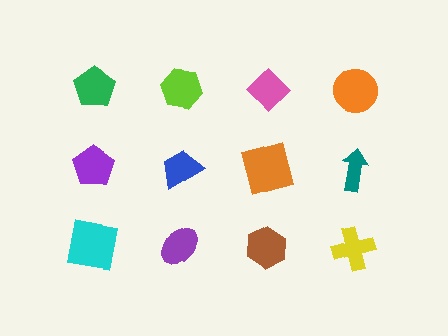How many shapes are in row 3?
4 shapes.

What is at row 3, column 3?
A brown hexagon.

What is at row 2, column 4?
A teal arrow.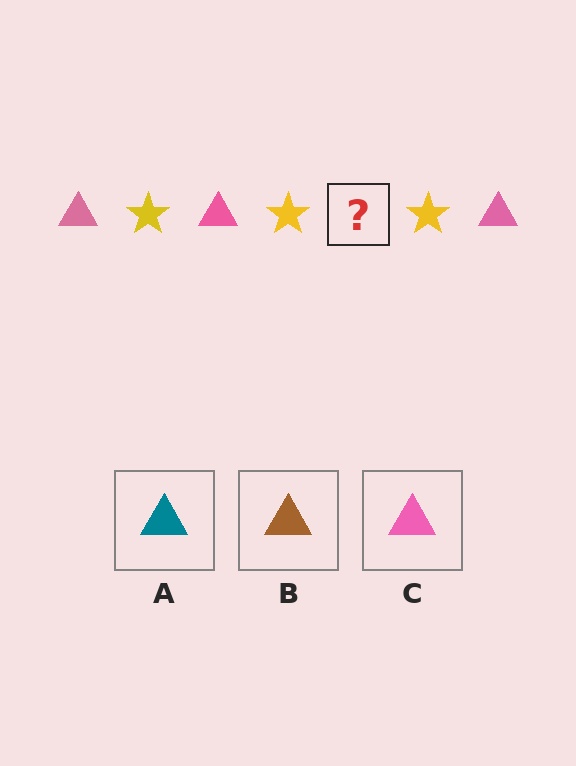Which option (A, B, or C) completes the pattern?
C.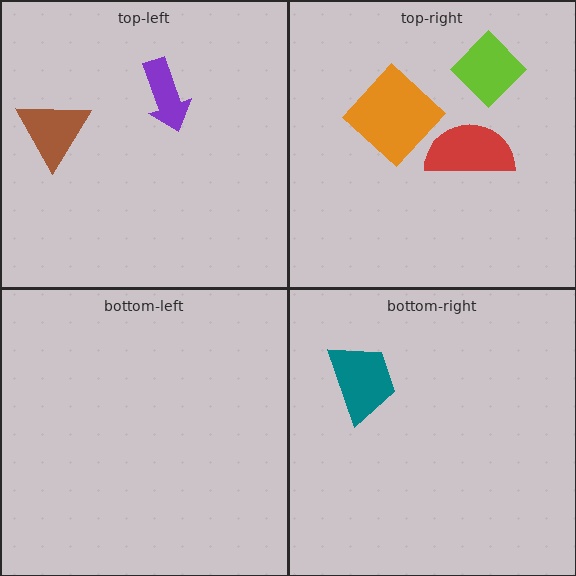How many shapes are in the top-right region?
3.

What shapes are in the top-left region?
The brown triangle, the purple arrow.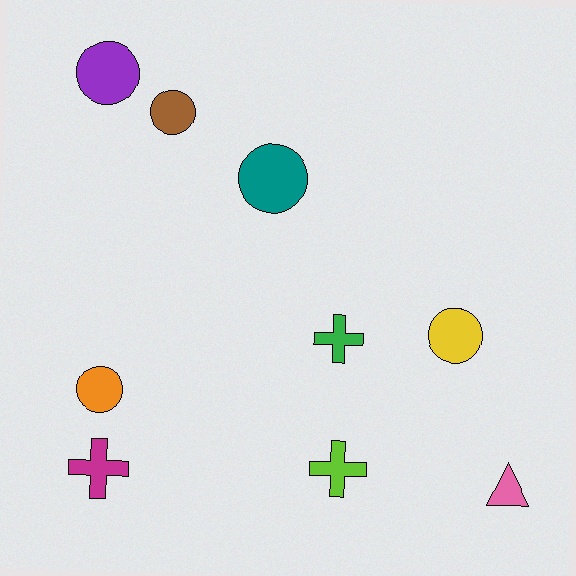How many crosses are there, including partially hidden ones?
There are 3 crosses.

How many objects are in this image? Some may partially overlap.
There are 9 objects.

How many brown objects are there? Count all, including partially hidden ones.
There is 1 brown object.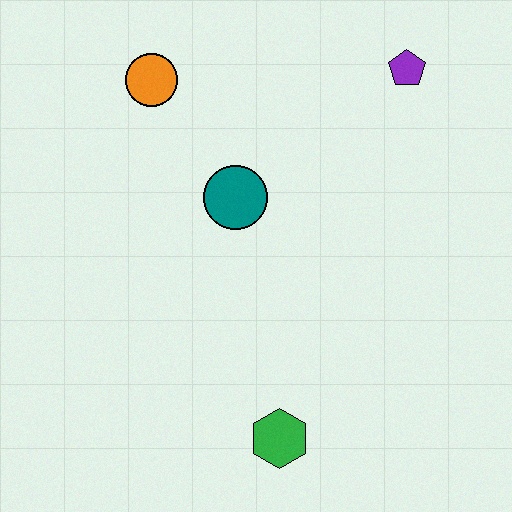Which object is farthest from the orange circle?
The green hexagon is farthest from the orange circle.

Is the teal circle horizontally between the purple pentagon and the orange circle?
Yes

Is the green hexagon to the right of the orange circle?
Yes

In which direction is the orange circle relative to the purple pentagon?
The orange circle is to the left of the purple pentagon.